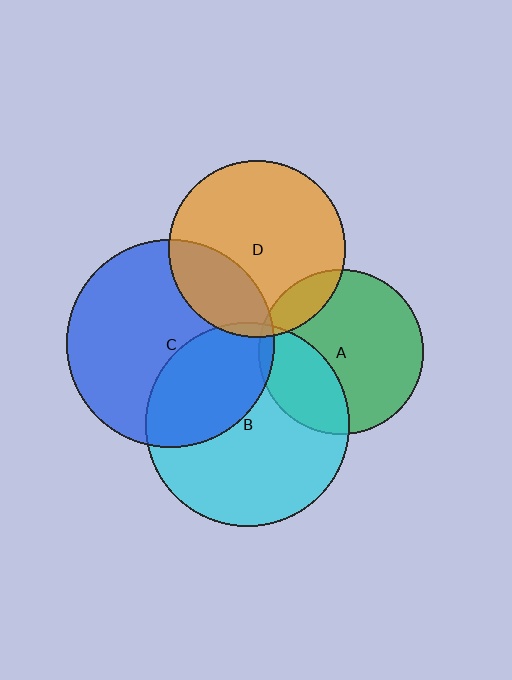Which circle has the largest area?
Circle C (blue).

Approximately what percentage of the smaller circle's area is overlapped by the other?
Approximately 35%.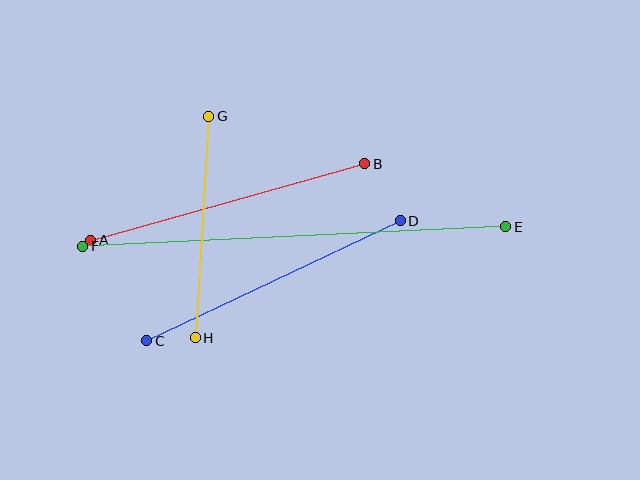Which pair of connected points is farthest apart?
Points E and F are farthest apart.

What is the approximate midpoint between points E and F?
The midpoint is at approximately (294, 236) pixels.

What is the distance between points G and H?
The distance is approximately 222 pixels.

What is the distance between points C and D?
The distance is approximately 280 pixels.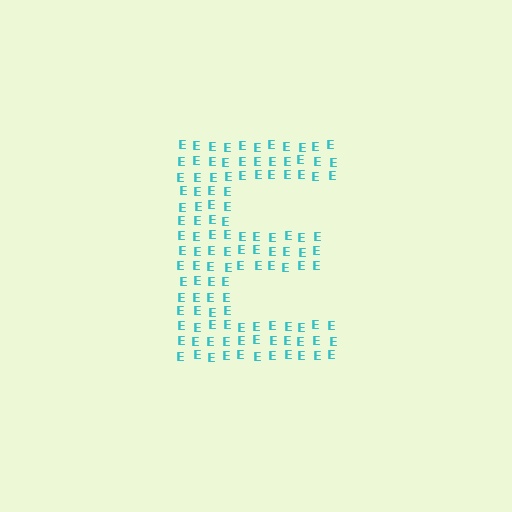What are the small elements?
The small elements are letter E's.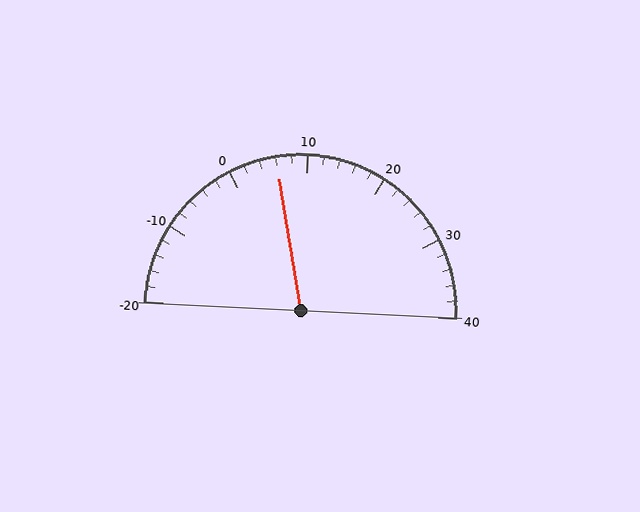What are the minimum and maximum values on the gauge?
The gauge ranges from -20 to 40.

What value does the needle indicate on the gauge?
The needle indicates approximately 6.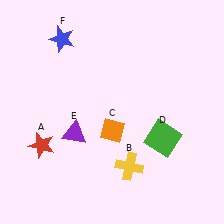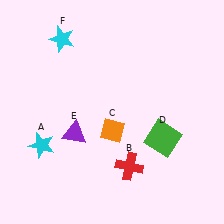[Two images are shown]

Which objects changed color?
A changed from red to cyan. B changed from yellow to red. F changed from blue to cyan.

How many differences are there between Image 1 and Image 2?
There are 3 differences between the two images.